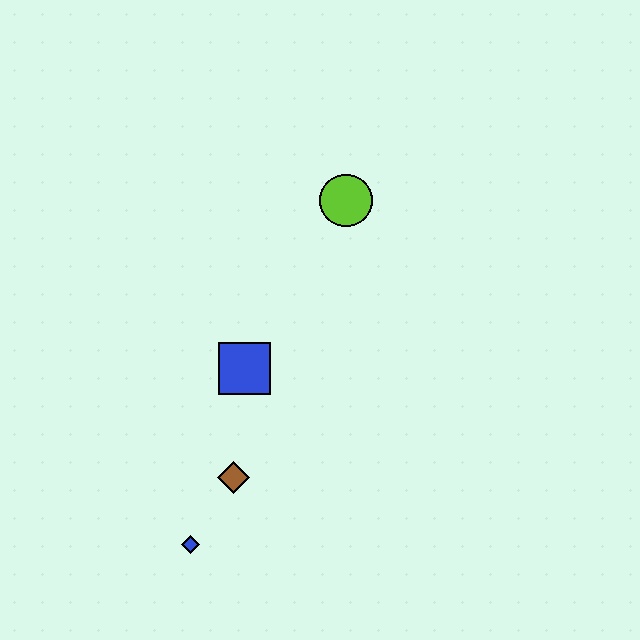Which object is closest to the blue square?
The brown diamond is closest to the blue square.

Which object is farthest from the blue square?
The lime circle is farthest from the blue square.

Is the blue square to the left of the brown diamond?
No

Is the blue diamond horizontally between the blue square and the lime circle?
No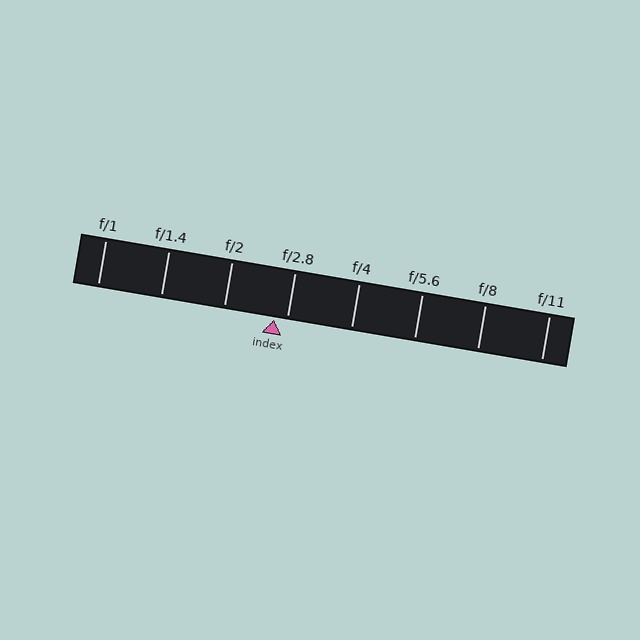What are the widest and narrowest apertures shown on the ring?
The widest aperture shown is f/1 and the narrowest is f/11.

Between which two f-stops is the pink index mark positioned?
The index mark is between f/2 and f/2.8.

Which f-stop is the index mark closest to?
The index mark is closest to f/2.8.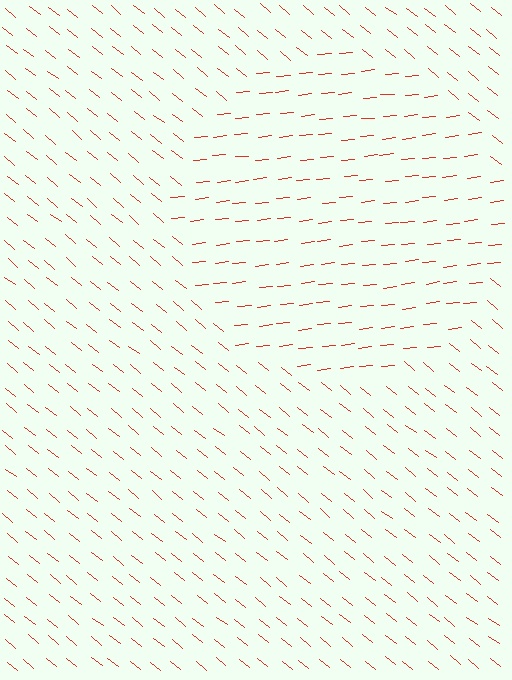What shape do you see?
I see a circle.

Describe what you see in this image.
The image is filled with small red line segments. A circle region in the image has lines oriented differently from the surrounding lines, creating a visible texture boundary.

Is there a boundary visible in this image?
Yes, there is a texture boundary formed by a change in line orientation.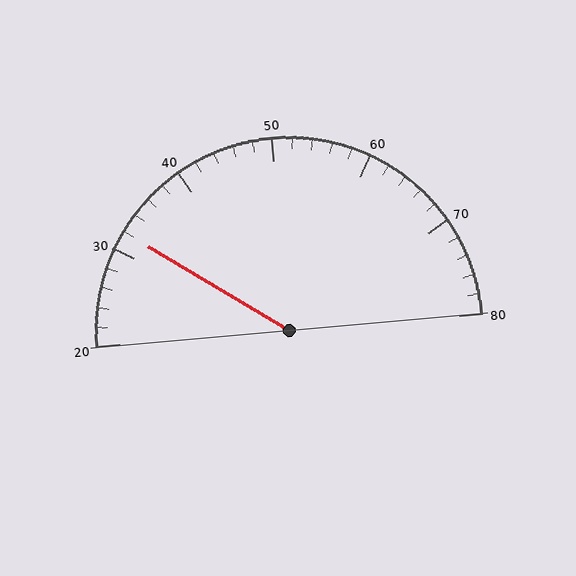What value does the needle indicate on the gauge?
The needle indicates approximately 32.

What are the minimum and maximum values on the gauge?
The gauge ranges from 20 to 80.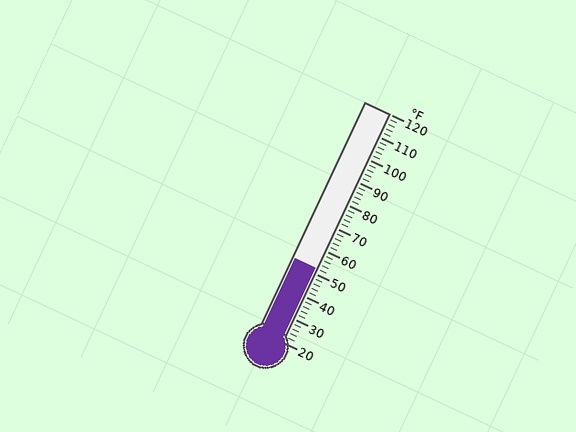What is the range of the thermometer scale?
The thermometer scale ranges from 20°F to 120°F.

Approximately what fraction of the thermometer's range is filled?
The thermometer is filled to approximately 30% of its range.